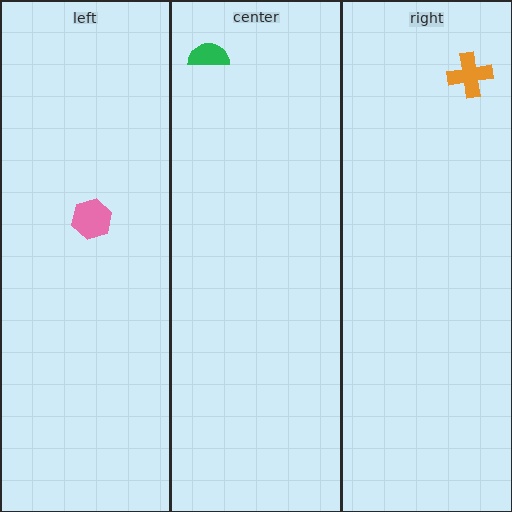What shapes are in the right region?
The orange cross.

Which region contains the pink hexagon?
The left region.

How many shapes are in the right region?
1.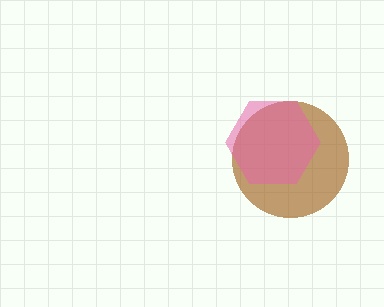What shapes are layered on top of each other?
The layered shapes are: a brown circle, a pink hexagon.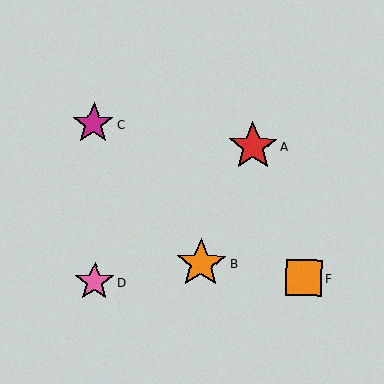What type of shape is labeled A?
Shape A is a red star.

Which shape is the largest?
The orange star (labeled B) is the largest.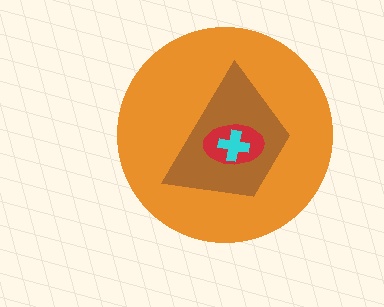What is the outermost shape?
The orange circle.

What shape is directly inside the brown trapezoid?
The red ellipse.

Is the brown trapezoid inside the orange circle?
Yes.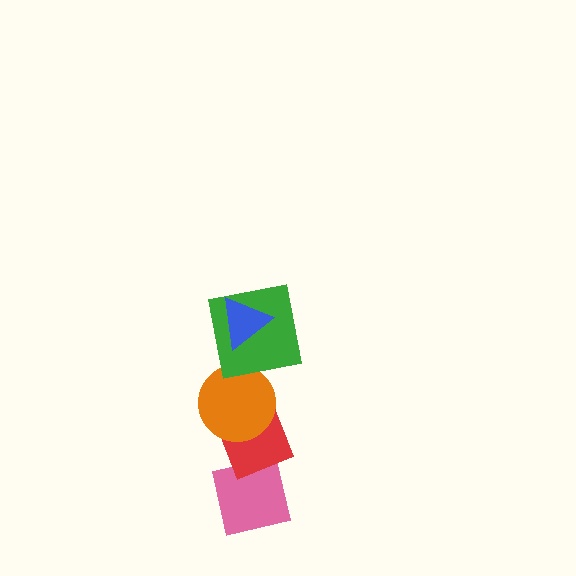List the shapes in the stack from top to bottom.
From top to bottom: the blue triangle, the green square, the orange circle, the red diamond, the pink square.